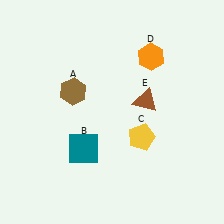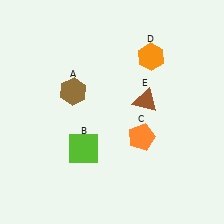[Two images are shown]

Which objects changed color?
B changed from teal to lime. C changed from yellow to orange.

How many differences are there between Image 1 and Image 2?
There are 2 differences between the two images.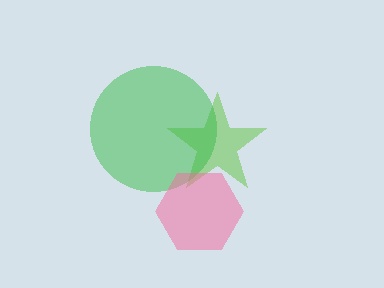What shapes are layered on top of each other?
The layered shapes are: a lime star, a green circle, a pink hexagon.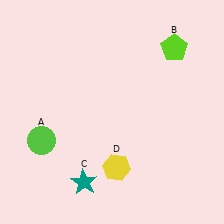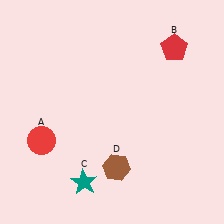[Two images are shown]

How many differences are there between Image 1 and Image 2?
There are 3 differences between the two images.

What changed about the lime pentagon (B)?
In Image 1, B is lime. In Image 2, it changed to red.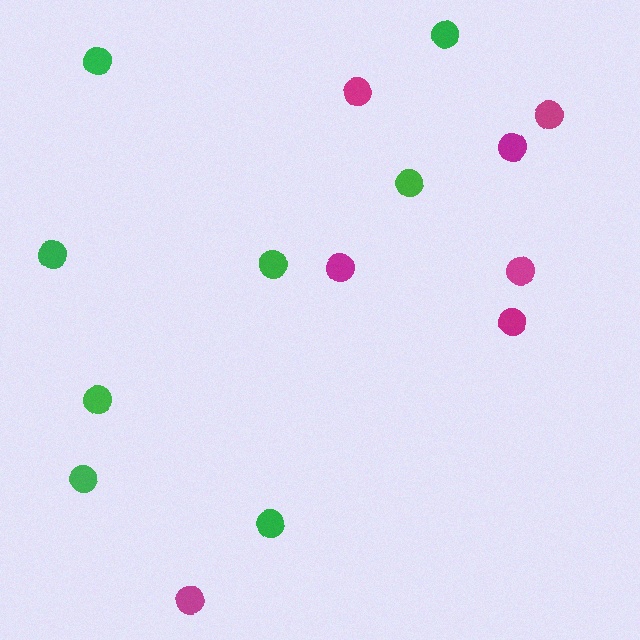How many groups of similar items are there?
There are 2 groups: one group of green circles (8) and one group of magenta circles (7).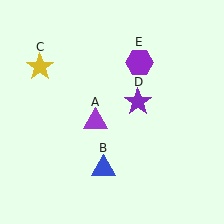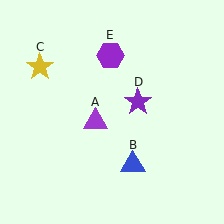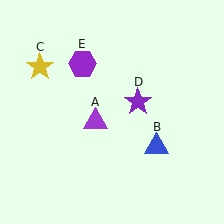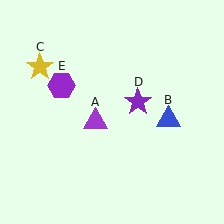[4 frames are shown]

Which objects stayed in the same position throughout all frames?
Purple triangle (object A) and yellow star (object C) and purple star (object D) remained stationary.